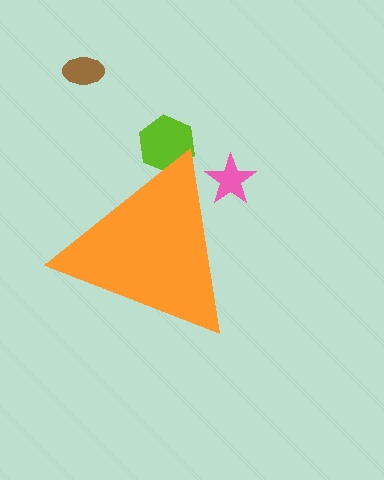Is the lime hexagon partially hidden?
Yes, the lime hexagon is partially hidden behind the orange triangle.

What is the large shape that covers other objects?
An orange triangle.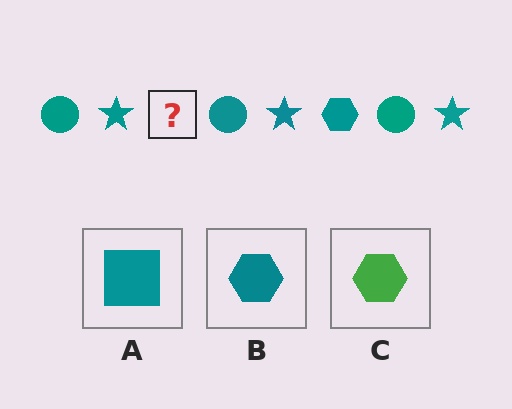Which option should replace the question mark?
Option B.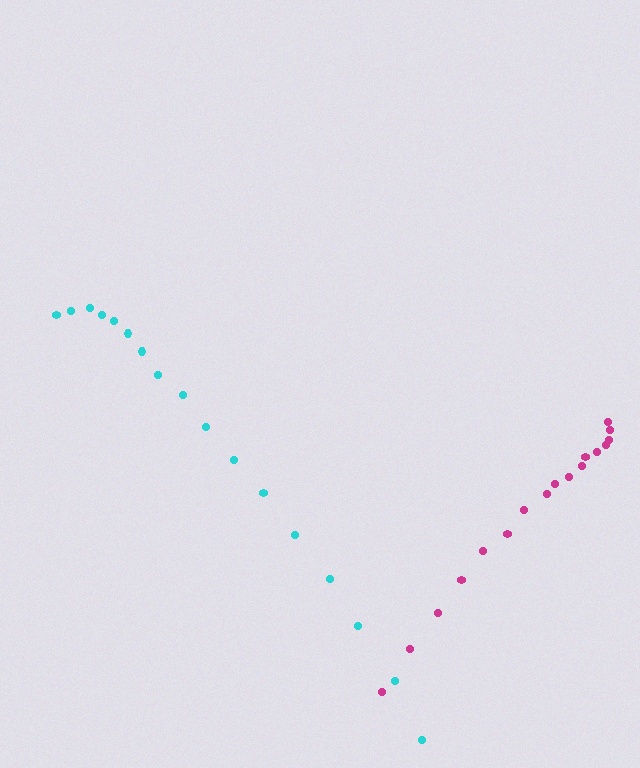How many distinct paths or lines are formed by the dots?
There are 2 distinct paths.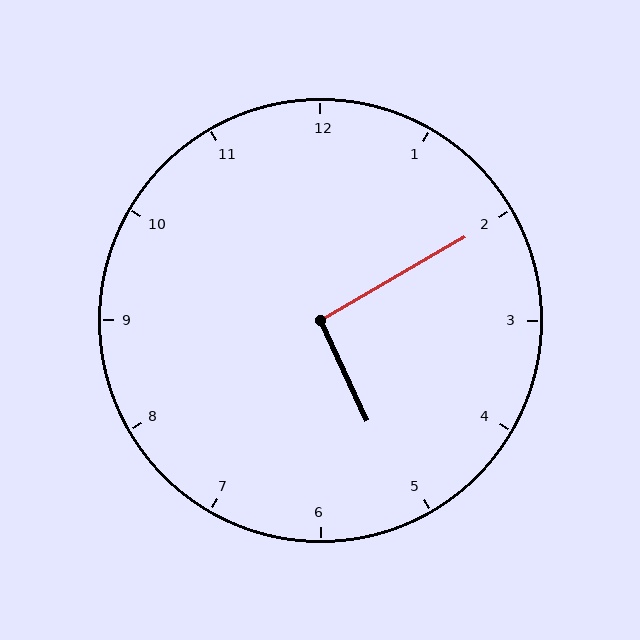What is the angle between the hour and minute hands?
Approximately 95 degrees.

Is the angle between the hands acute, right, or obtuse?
It is right.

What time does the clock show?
5:10.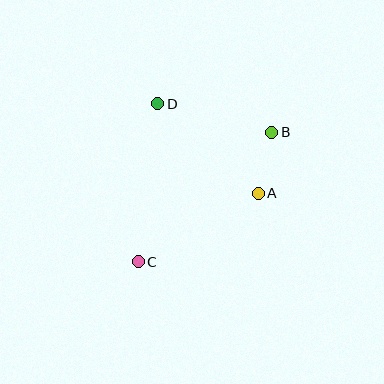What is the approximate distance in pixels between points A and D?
The distance between A and D is approximately 135 pixels.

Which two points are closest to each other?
Points A and B are closest to each other.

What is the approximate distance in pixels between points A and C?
The distance between A and C is approximately 138 pixels.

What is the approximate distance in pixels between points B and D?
The distance between B and D is approximately 117 pixels.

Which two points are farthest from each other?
Points B and C are farthest from each other.